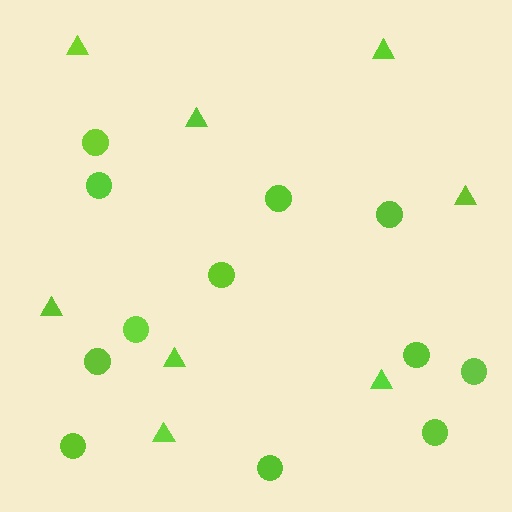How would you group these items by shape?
There are 2 groups: one group of circles (12) and one group of triangles (8).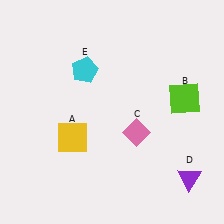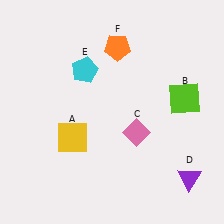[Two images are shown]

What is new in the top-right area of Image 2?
An orange pentagon (F) was added in the top-right area of Image 2.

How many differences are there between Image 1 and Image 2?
There is 1 difference between the two images.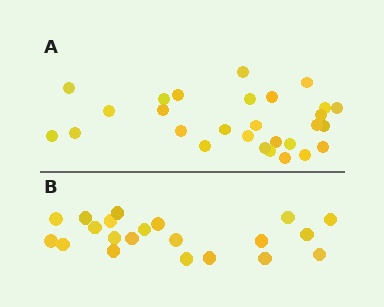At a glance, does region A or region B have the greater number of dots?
Region A (the top region) has more dots.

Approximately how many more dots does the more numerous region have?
Region A has roughly 8 or so more dots than region B.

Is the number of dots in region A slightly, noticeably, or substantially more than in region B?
Region A has noticeably more, but not dramatically so. The ratio is roughly 1.3 to 1.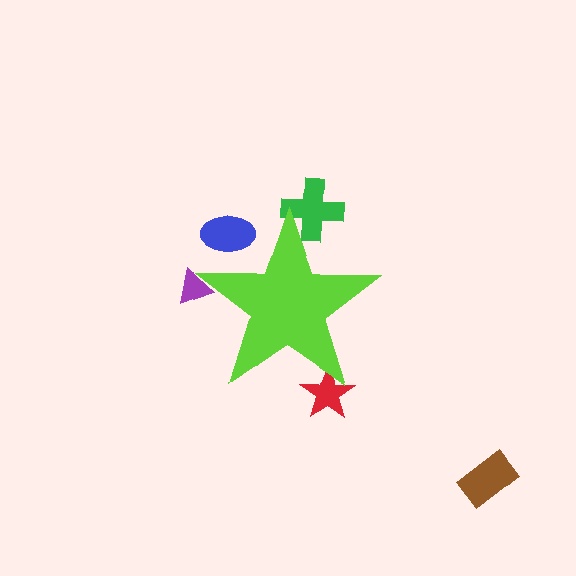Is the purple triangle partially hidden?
Yes, the purple triangle is partially hidden behind the lime star.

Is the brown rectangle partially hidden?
No, the brown rectangle is fully visible.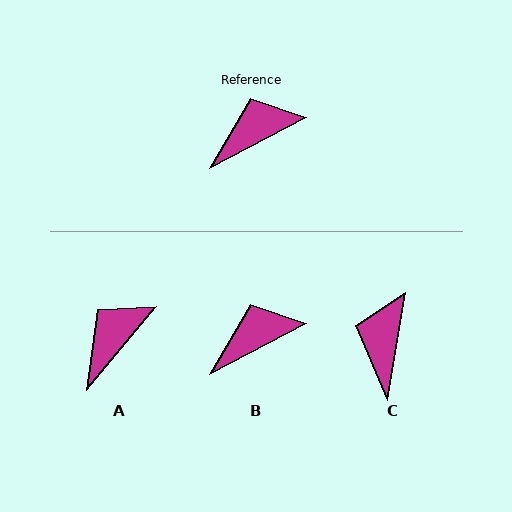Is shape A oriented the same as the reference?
No, it is off by about 22 degrees.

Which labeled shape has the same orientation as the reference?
B.